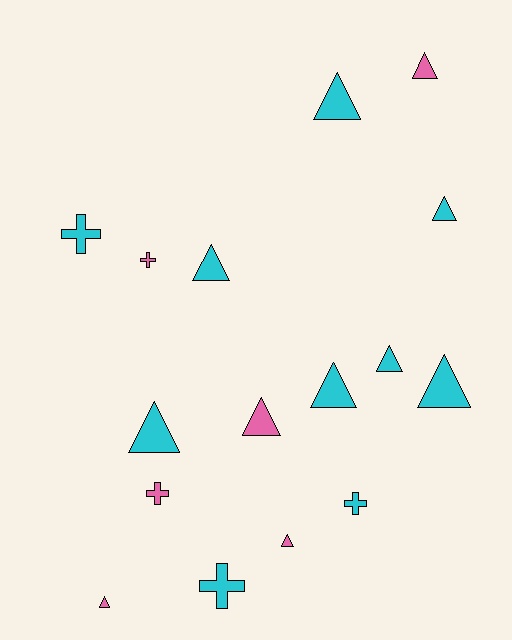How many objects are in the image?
There are 16 objects.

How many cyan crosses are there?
There are 3 cyan crosses.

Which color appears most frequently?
Cyan, with 10 objects.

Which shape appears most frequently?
Triangle, with 11 objects.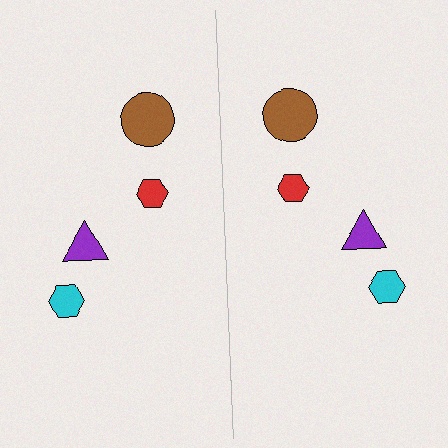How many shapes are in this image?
There are 8 shapes in this image.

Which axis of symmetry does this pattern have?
The pattern has a vertical axis of symmetry running through the center of the image.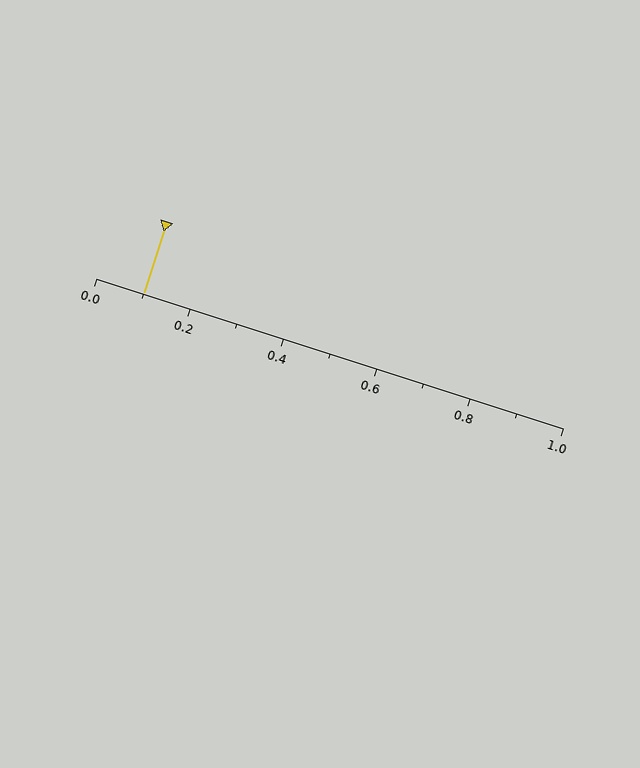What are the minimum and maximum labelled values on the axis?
The axis runs from 0.0 to 1.0.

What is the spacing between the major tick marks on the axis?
The major ticks are spaced 0.2 apart.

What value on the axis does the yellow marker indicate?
The marker indicates approximately 0.1.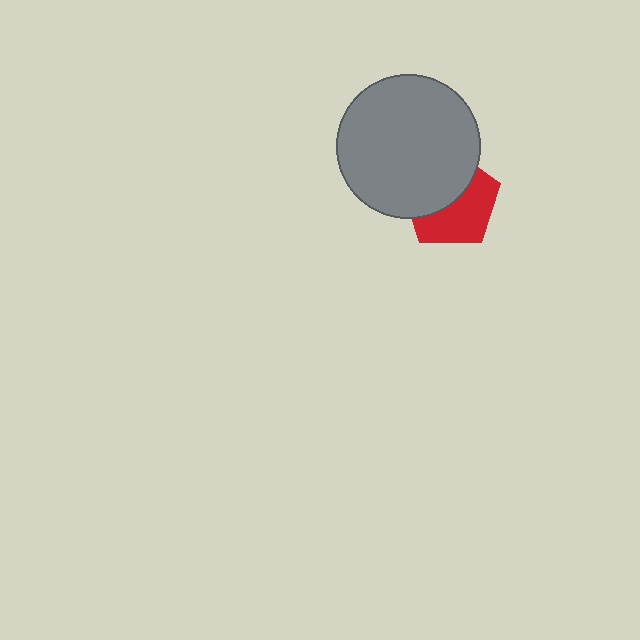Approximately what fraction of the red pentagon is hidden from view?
Roughly 48% of the red pentagon is hidden behind the gray circle.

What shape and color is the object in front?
The object in front is a gray circle.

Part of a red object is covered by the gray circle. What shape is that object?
It is a pentagon.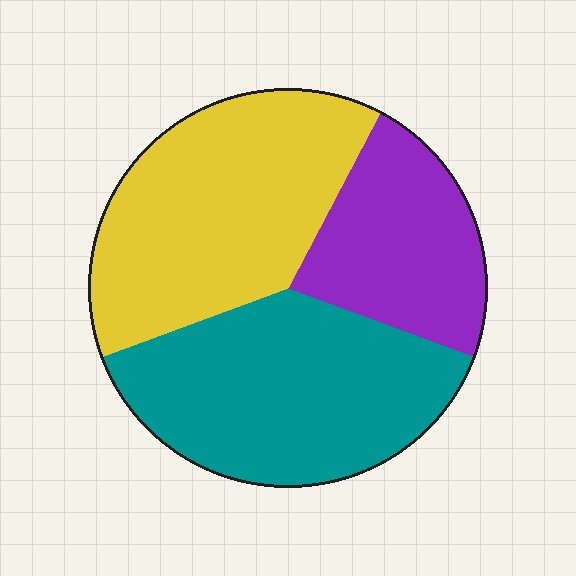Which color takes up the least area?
Purple, at roughly 25%.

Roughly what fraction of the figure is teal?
Teal takes up about three eighths (3/8) of the figure.